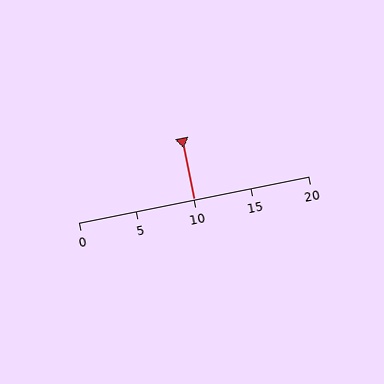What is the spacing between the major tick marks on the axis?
The major ticks are spaced 5 apart.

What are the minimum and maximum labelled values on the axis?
The axis runs from 0 to 20.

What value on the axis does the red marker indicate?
The marker indicates approximately 10.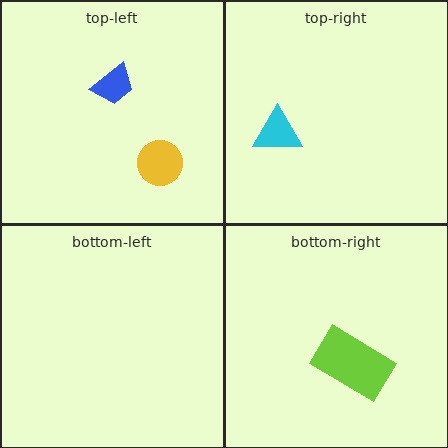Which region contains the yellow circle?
The top-left region.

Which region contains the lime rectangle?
The bottom-right region.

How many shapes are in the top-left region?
2.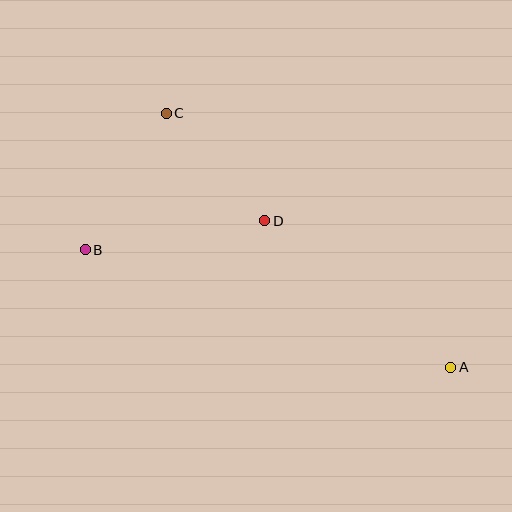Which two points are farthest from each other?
Points A and B are farthest from each other.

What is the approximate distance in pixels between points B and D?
The distance between B and D is approximately 182 pixels.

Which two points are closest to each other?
Points C and D are closest to each other.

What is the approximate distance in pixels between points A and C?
The distance between A and C is approximately 381 pixels.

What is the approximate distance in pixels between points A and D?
The distance between A and D is approximately 236 pixels.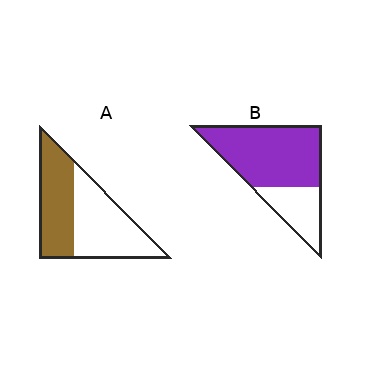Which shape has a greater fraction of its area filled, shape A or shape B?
Shape B.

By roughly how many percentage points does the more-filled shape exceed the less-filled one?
By roughly 25 percentage points (B over A).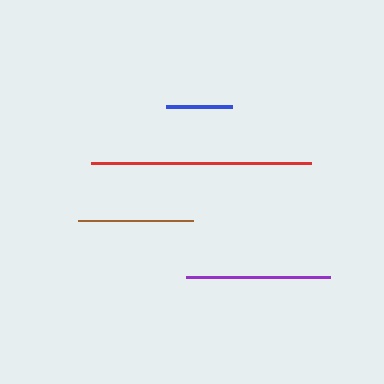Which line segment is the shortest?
The blue line is the shortest at approximately 67 pixels.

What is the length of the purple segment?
The purple segment is approximately 144 pixels long.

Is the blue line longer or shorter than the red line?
The red line is longer than the blue line.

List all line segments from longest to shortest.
From longest to shortest: red, purple, brown, blue.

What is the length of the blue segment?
The blue segment is approximately 67 pixels long.